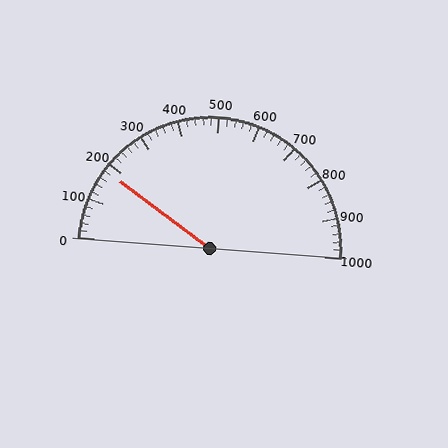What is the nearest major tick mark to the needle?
The nearest major tick mark is 200.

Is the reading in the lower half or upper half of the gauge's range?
The reading is in the lower half of the range (0 to 1000).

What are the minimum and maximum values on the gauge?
The gauge ranges from 0 to 1000.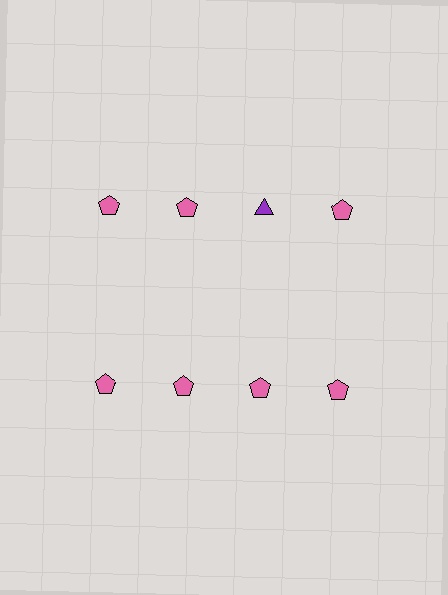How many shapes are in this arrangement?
There are 8 shapes arranged in a grid pattern.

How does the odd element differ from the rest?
It differs in both color (purple instead of pink) and shape (triangle instead of pentagon).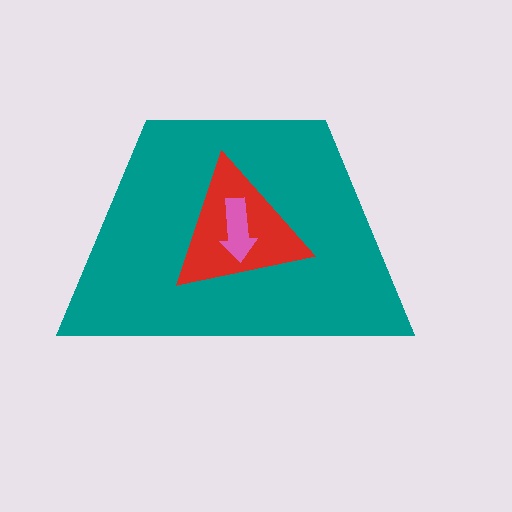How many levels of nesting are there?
3.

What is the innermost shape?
The pink arrow.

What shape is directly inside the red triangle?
The pink arrow.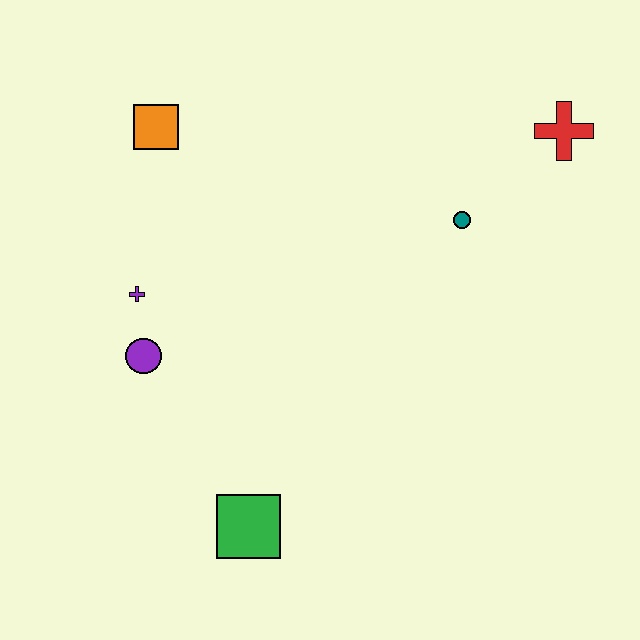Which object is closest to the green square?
The purple circle is closest to the green square.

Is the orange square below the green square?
No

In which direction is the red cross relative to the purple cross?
The red cross is to the right of the purple cross.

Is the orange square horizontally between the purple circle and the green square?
Yes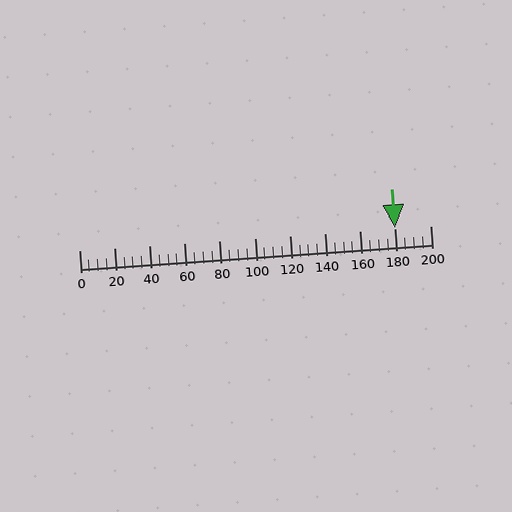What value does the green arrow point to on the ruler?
The green arrow points to approximately 180.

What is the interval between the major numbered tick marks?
The major tick marks are spaced 20 units apart.